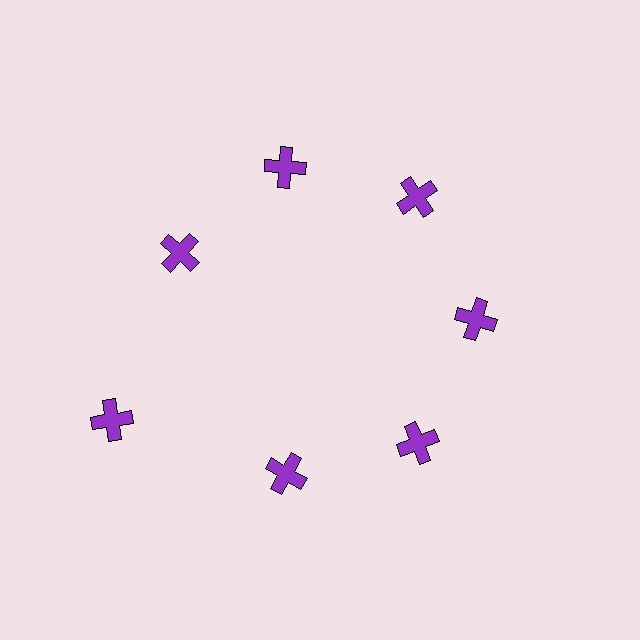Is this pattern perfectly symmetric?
No. The 7 purple crosses are arranged in a ring, but one element near the 8 o'clock position is pushed outward from the center, breaking the 7-fold rotational symmetry.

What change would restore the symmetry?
The symmetry would be restored by moving it inward, back onto the ring so that all 7 crosses sit at equal angles and equal distance from the center.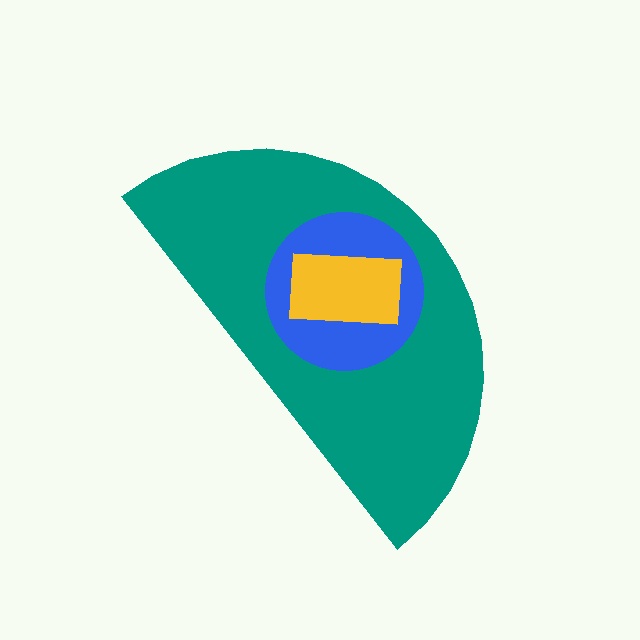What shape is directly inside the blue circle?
The yellow rectangle.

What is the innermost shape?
The yellow rectangle.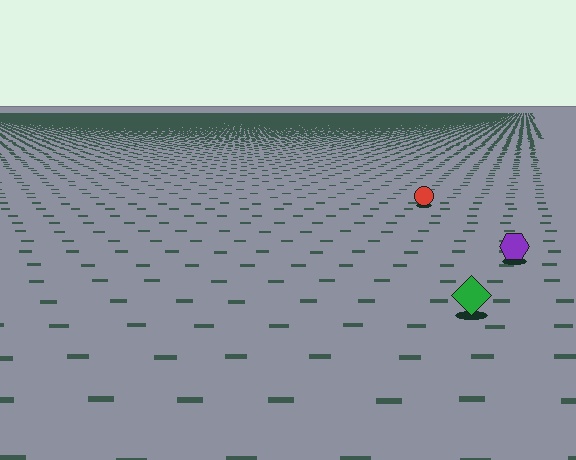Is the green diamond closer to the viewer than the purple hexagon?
Yes. The green diamond is closer — you can tell from the texture gradient: the ground texture is coarser near it.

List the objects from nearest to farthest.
From nearest to farthest: the green diamond, the purple hexagon, the red circle.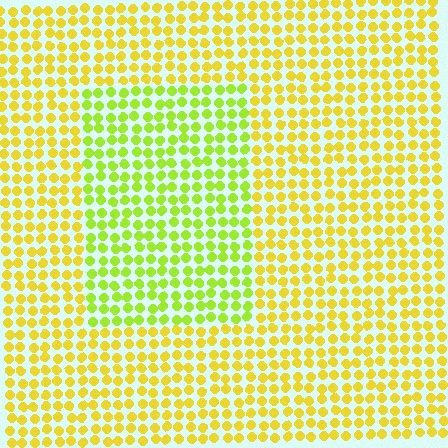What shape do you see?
I see a rectangle.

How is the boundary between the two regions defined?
The boundary is defined purely by a slight shift in hue (about 32 degrees). Spacing, size, and orientation are identical on both sides.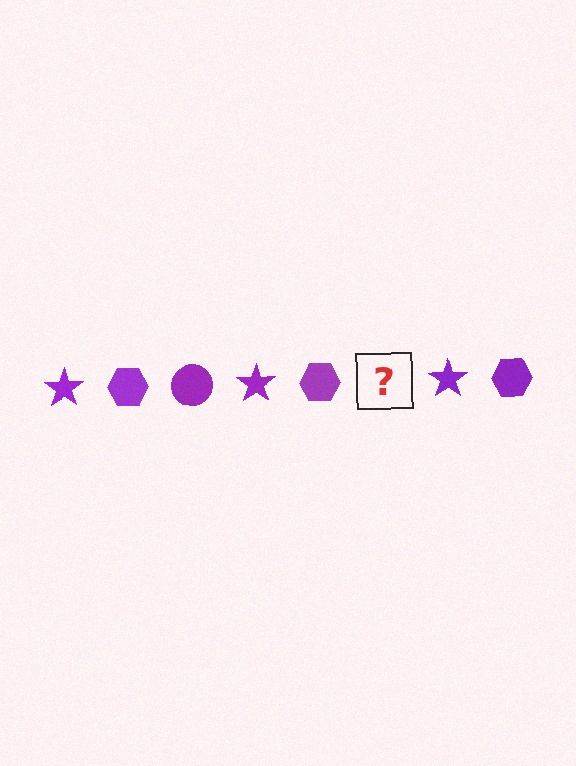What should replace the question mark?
The question mark should be replaced with a purple circle.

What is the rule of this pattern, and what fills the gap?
The rule is that the pattern cycles through star, hexagon, circle shapes in purple. The gap should be filled with a purple circle.